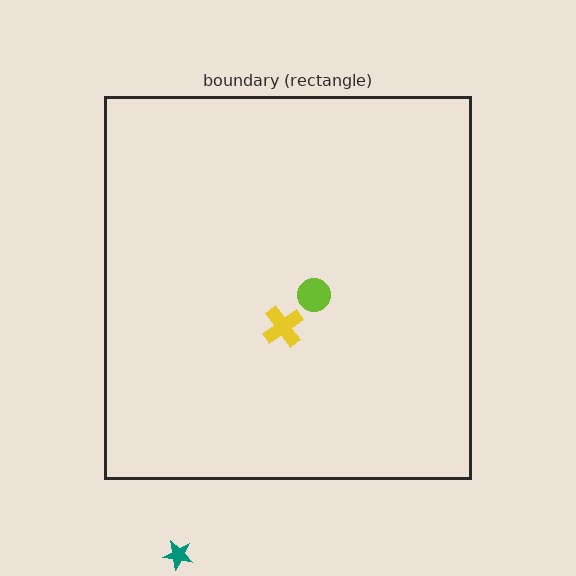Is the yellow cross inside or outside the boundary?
Inside.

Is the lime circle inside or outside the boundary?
Inside.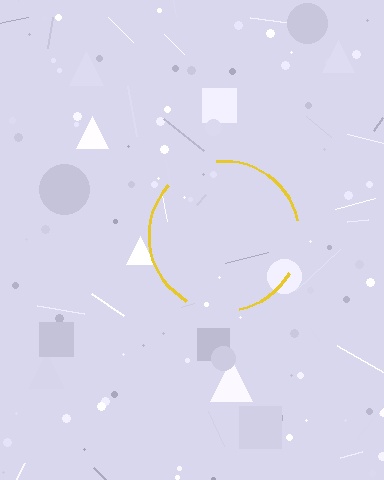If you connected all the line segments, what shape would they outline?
They would outline a circle.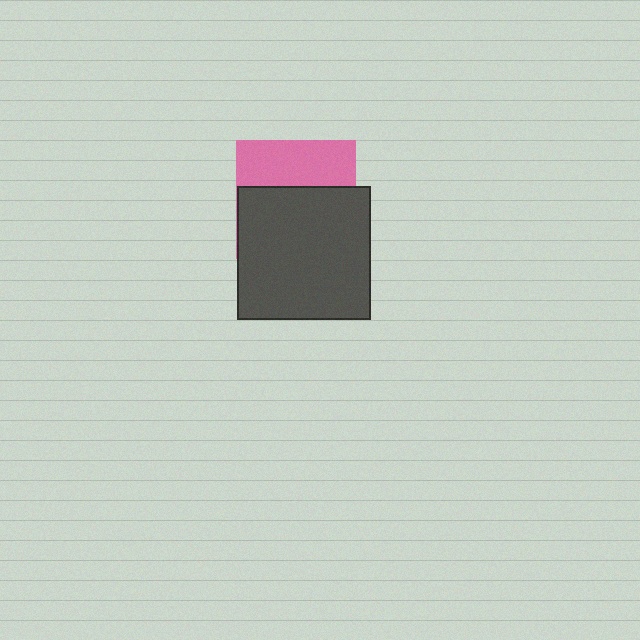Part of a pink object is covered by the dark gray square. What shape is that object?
It is a square.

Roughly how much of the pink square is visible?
A small part of it is visible (roughly 39%).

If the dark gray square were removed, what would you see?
You would see the complete pink square.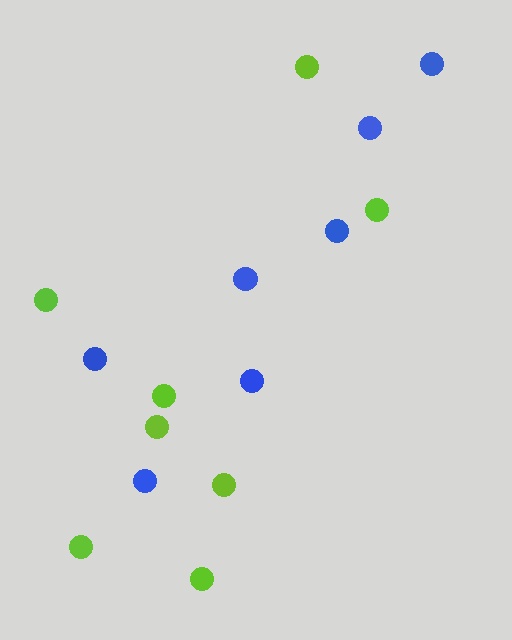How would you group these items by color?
There are 2 groups: one group of blue circles (7) and one group of lime circles (8).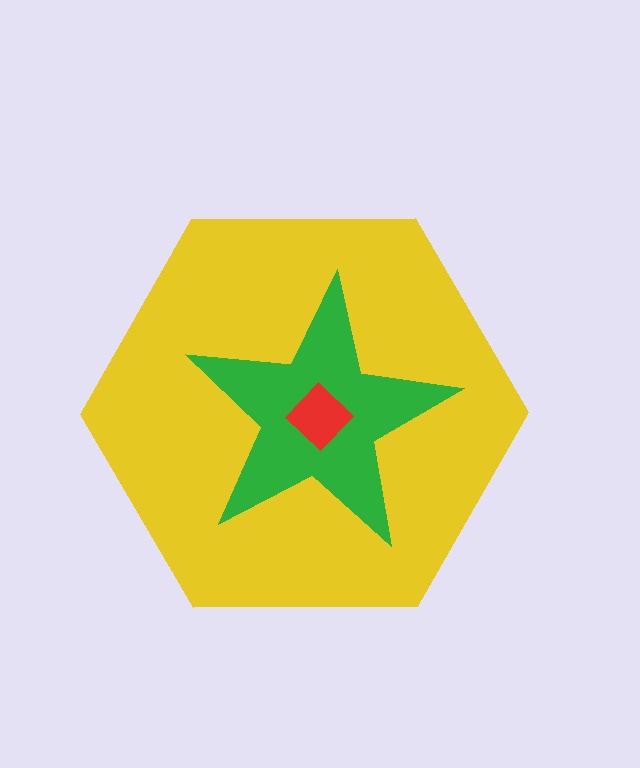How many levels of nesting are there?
3.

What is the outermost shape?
The yellow hexagon.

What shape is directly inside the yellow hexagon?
The green star.